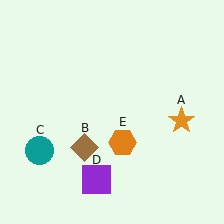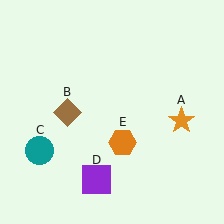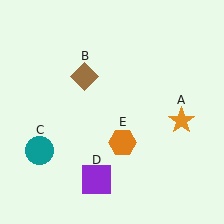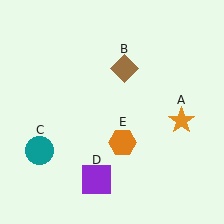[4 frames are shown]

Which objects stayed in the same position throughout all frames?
Orange star (object A) and teal circle (object C) and purple square (object D) and orange hexagon (object E) remained stationary.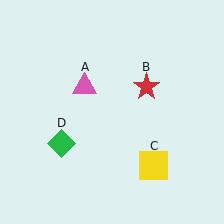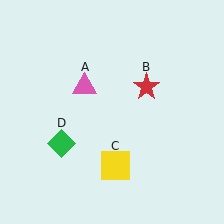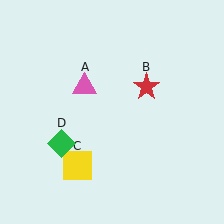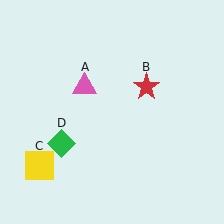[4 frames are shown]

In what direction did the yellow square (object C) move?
The yellow square (object C) moved left.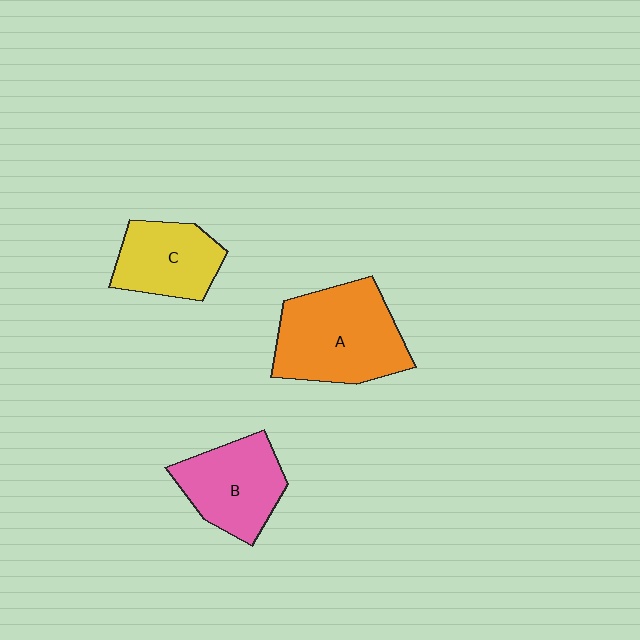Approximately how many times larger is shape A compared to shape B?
Approximately 1.4 times.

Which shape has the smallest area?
Shape C (yellow).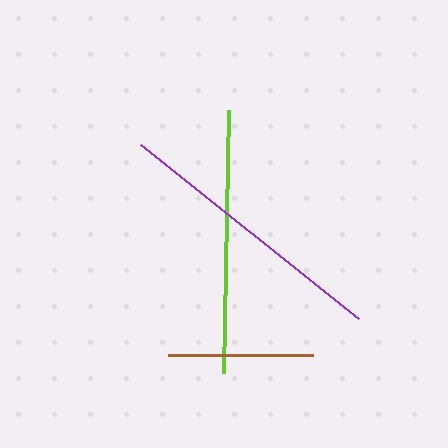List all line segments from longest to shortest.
From longest to shortest: purple, lime, brown.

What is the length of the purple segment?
The purple segment is approximately 279 pixels long.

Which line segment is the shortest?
The brown line is the shortest at approximately 144 pixels.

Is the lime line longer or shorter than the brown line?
The lime line is longer than the brown line.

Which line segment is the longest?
The purple line is the longest at approximately 279 pixels.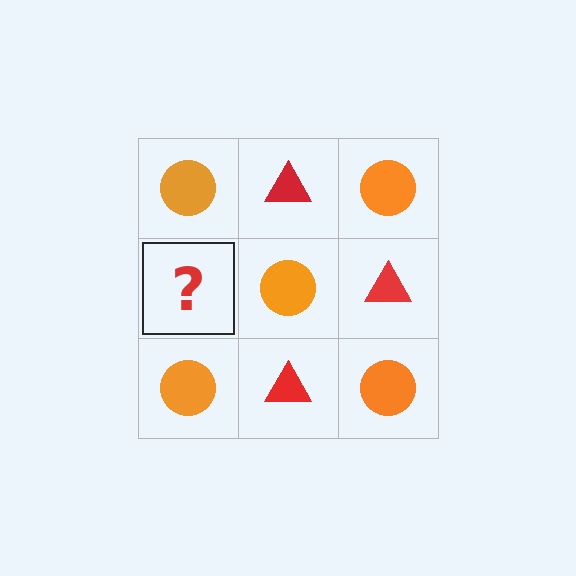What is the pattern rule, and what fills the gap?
The rule is that it alternates orange circle and red triangle in a checkerboard pattern. The gap should be filled with a red triangle.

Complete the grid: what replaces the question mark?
The question mark should be replaced with a red triangle.